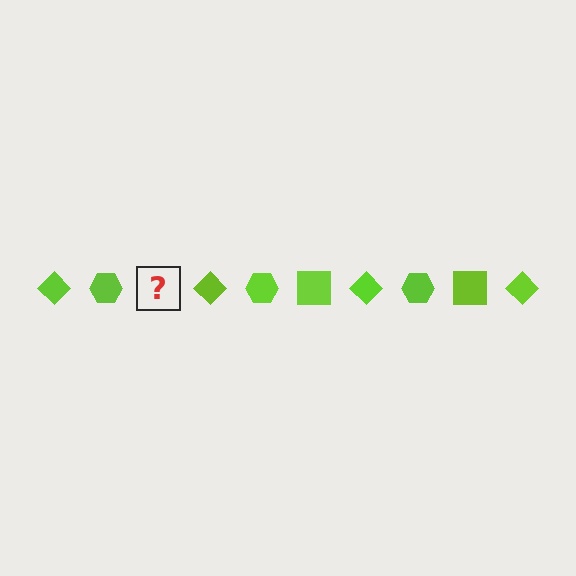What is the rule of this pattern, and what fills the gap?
The rule is that the pattern cycles through diamond, hexagon, square shapes in lime. The gap should be filled with a lime square.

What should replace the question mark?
The question mark should be replaced with a lime square.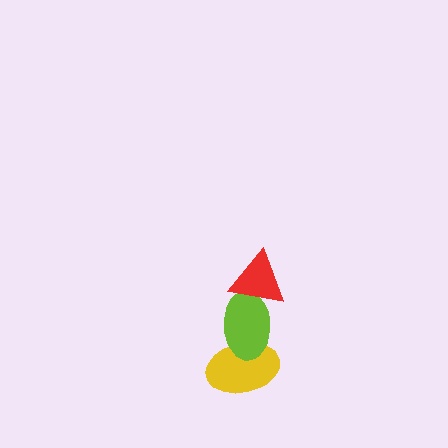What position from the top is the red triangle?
The red triangle is 1st from the top.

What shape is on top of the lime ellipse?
The red triangle is on top of the lime ellipse.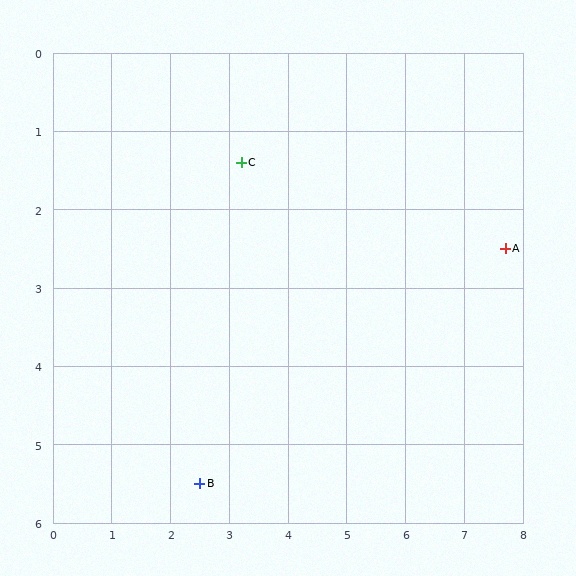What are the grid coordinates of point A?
Point A is at approximately (7.7, 2.5).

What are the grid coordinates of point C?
Point C is at approximately (3.2, 1.4).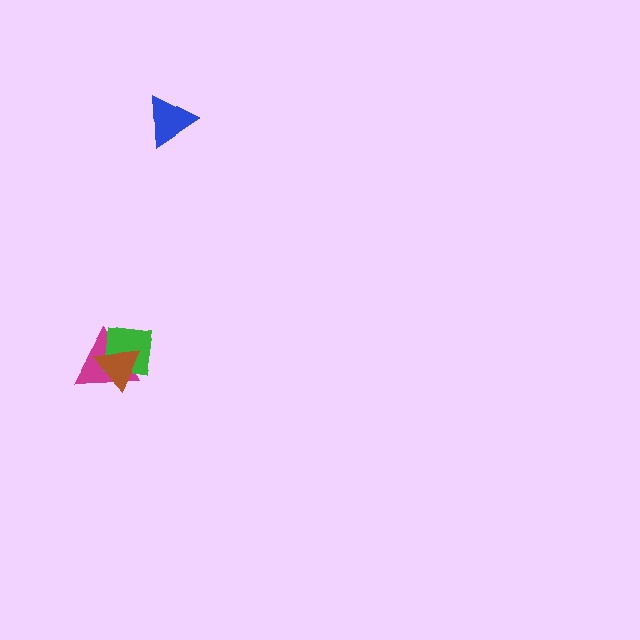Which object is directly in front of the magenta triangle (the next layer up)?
The green square is directly in front of the magenta triangle.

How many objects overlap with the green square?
2 objects overlap with the green square.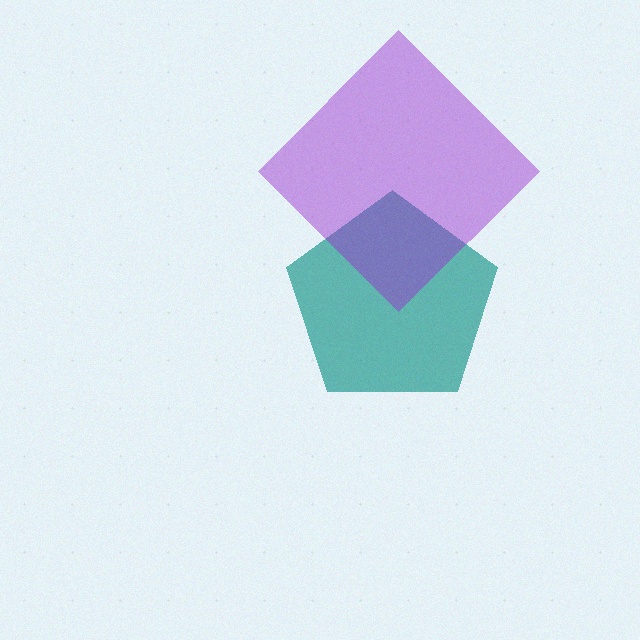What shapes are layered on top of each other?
The layered shapes are: a teal pentagon, a purple diamond.